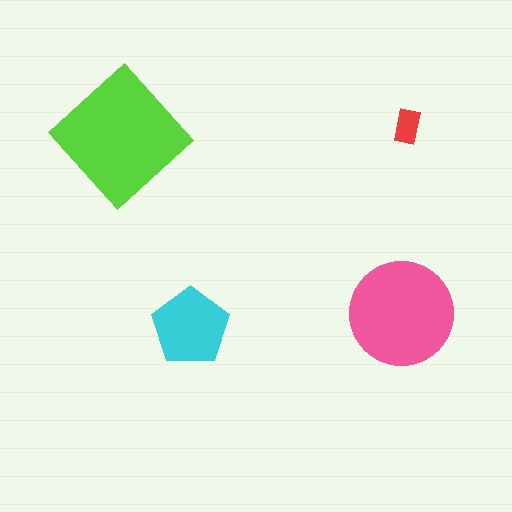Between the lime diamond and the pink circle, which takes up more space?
The lime diamond.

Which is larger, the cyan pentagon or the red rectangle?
The cyan pentagon.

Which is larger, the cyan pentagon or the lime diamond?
The lime diamond.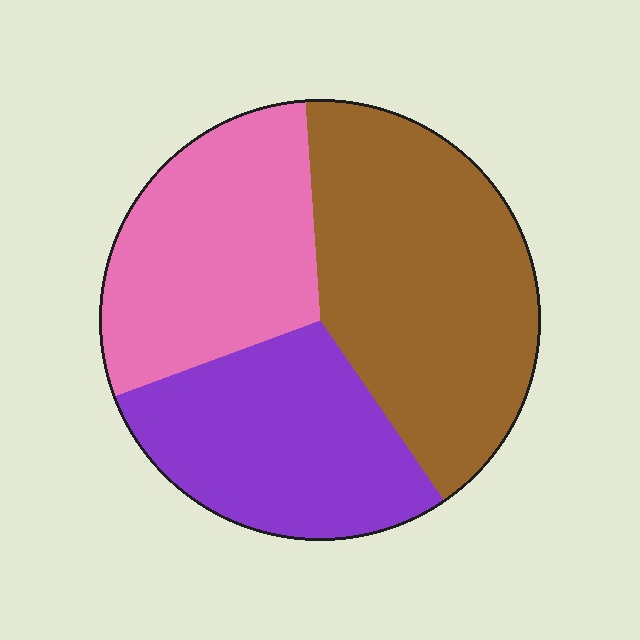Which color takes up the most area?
Brown, at roughly 40%.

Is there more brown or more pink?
Brown.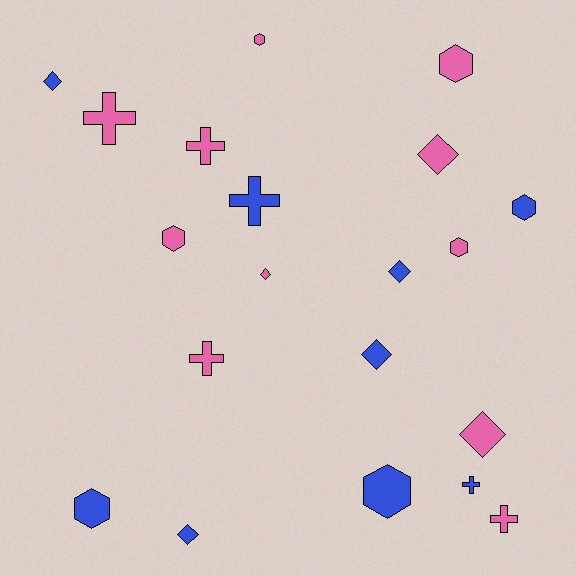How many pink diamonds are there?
There are 3 pink diamonds.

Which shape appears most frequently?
Diamond, with 7 objects.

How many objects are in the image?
There are 20 objects.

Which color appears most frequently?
Pink, with 11 objects.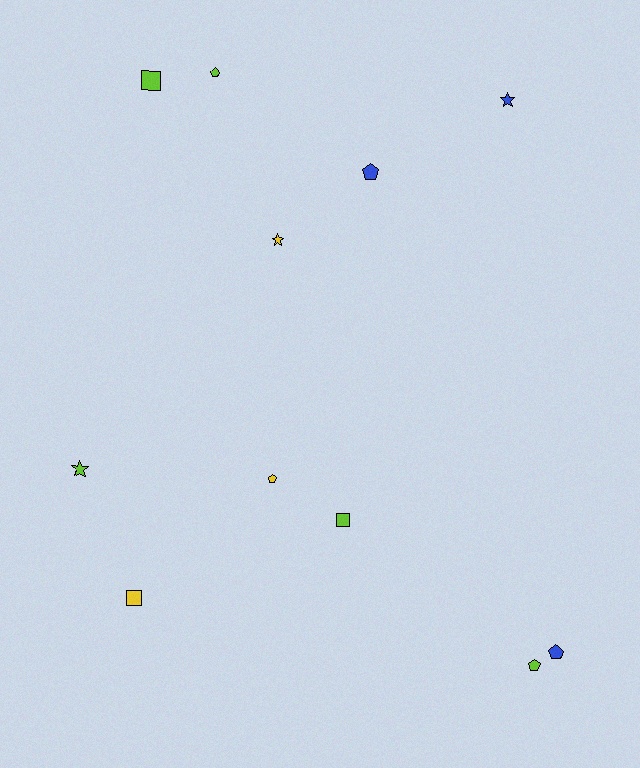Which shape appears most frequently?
Pentagon, with 5 objects.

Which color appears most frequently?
Lime, with 5 objects.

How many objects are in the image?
There are 11 objects.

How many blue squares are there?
There are no blue squares.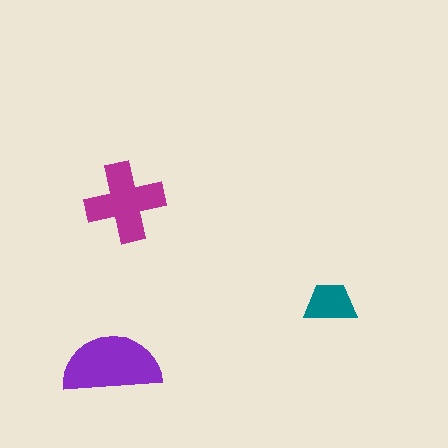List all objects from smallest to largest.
The teal trapezoid, the magenta cross, the purple semicircle.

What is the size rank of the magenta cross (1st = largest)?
2nd.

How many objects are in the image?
There are 3 objects in the image.